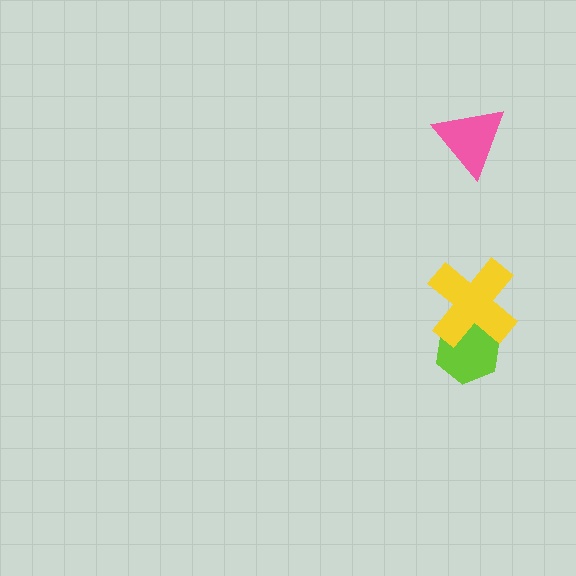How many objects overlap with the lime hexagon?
1 object overlaps with the lime hexagon.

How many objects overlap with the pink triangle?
0 objects overlap with the pink triangle.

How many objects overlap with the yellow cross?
1 object overlaps with the yellow cross.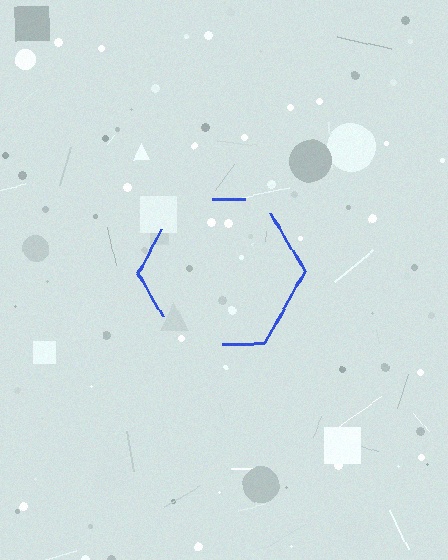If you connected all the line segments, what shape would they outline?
They would outline a hexagon.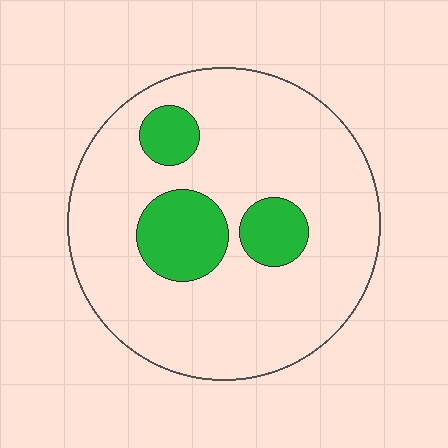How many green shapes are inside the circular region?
3.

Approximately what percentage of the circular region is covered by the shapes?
Approximately 15%.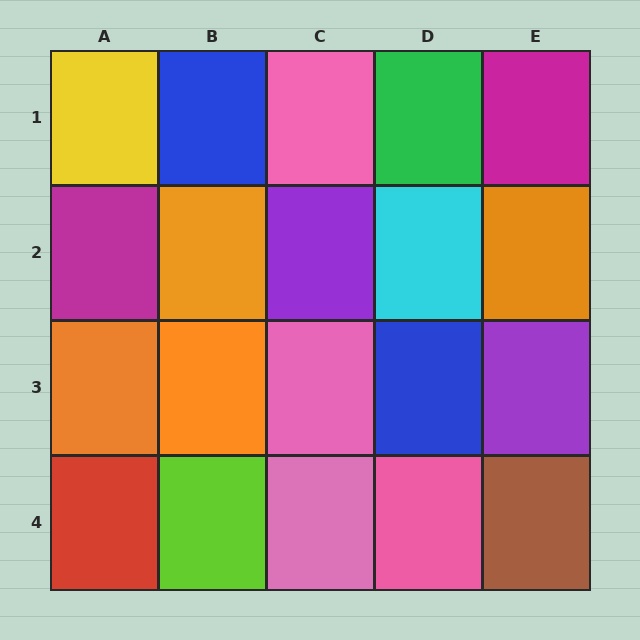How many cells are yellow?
1 cell is yellow.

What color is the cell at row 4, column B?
Lime.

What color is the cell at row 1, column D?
Green.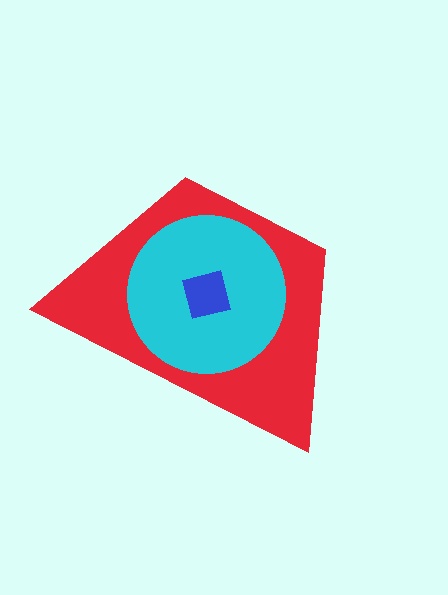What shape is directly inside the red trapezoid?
The cyan circle.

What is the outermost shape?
The red trapezoid.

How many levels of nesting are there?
3.